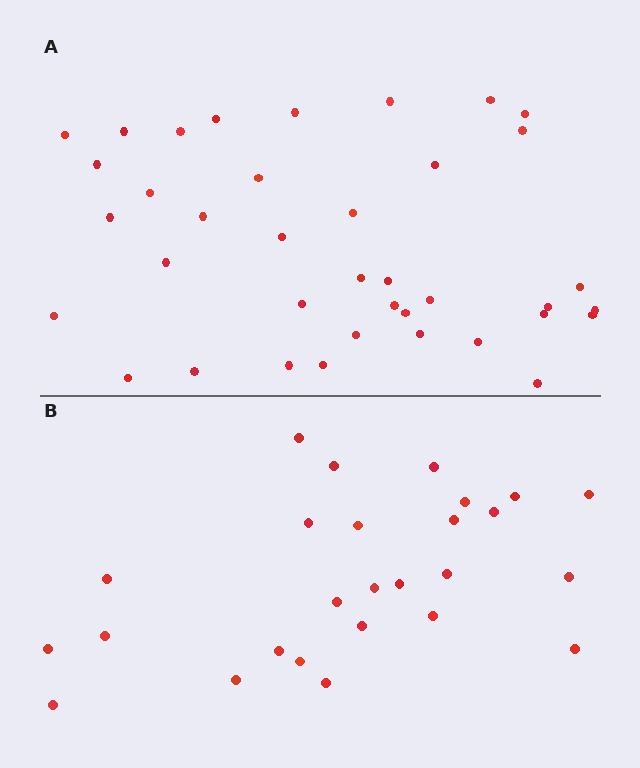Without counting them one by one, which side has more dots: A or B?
Region A (the top region) has more dots.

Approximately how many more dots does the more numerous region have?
Region A has roughly 12 or so more dots than region B.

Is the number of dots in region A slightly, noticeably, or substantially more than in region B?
Region A has substantially more. The ratio is roughly 1.5 to 1.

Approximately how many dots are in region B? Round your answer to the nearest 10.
About 30 dots. (The exact count is 26, which rounds to 30.)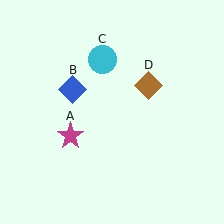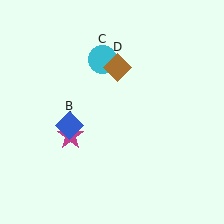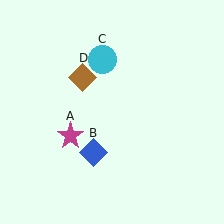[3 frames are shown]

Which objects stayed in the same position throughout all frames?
Magenta star (object A) and cyan circle (object C) remained stationary.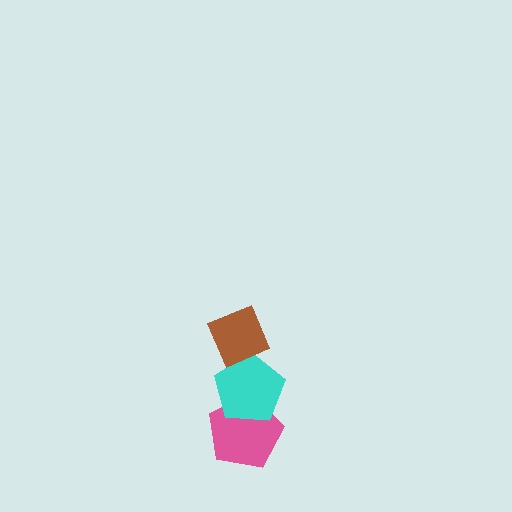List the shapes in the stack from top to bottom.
From top to bottom: the brown diamond, the cyan pentagon, the pink pentagon.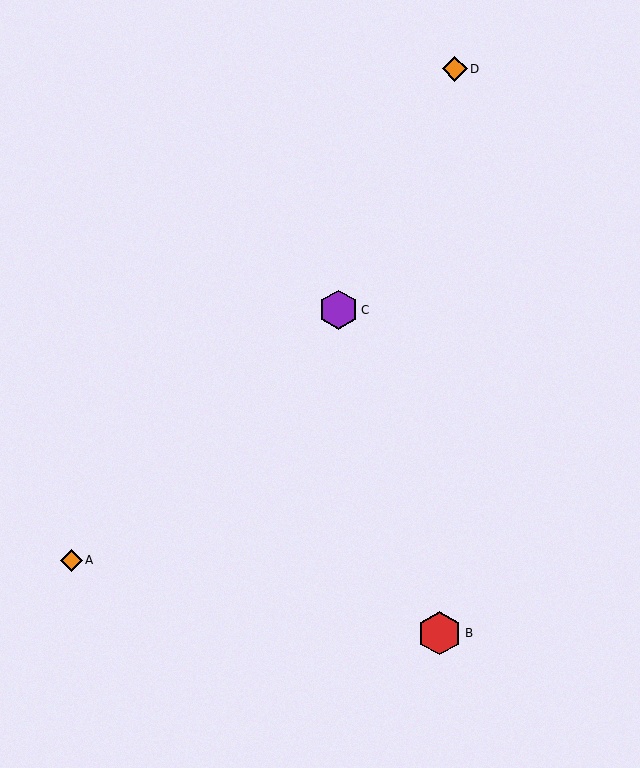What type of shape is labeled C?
Shape C is a purple hexagon.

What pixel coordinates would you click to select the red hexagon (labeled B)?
Click at (440, 633) to select the red hexagon B.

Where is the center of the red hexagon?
The center of the red hexagon is at (440, 633).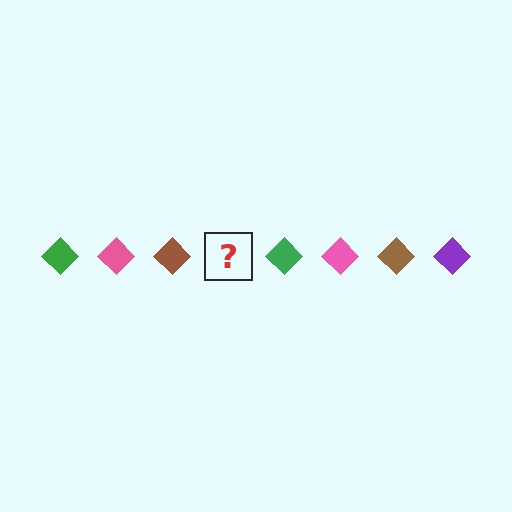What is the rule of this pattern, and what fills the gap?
The rule is that the pattern cycles through green, pink, brown, purple diamonds. The gap should be filled with a purple diamond.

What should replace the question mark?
The question mark should be replaced with a purple diamond.